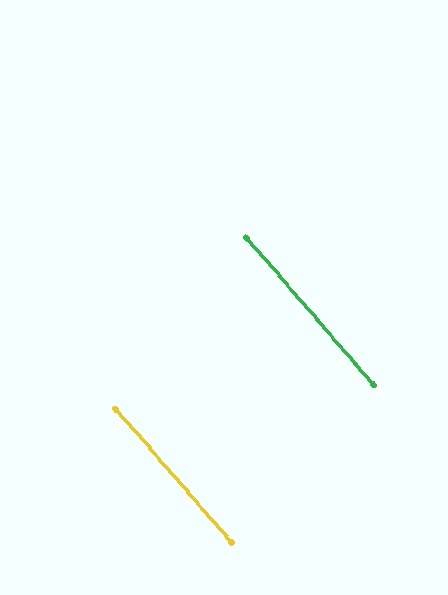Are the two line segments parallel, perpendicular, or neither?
Parallel — their directions differ by only 0.1°.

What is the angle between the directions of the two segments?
Approximately 0 degrees.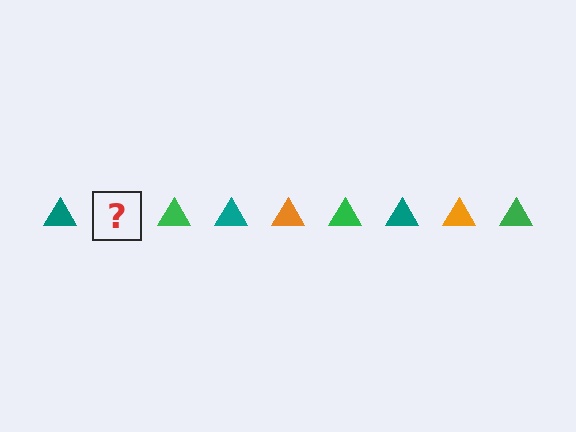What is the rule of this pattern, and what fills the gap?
The rule is that the pattern cycles through teal, orange, green triangles. The gap should be filled with an orange triangle.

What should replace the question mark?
The question mark should be replaced with an orange triangle.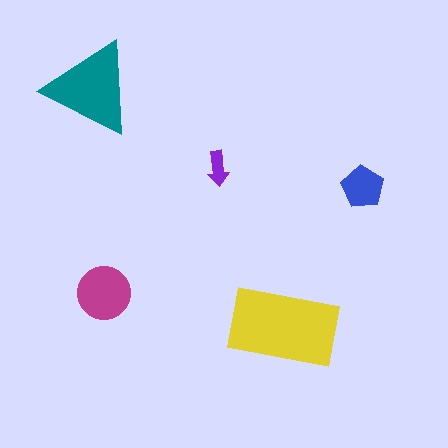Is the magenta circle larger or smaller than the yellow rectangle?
Smaller.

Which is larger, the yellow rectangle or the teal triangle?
The yellow rectangle.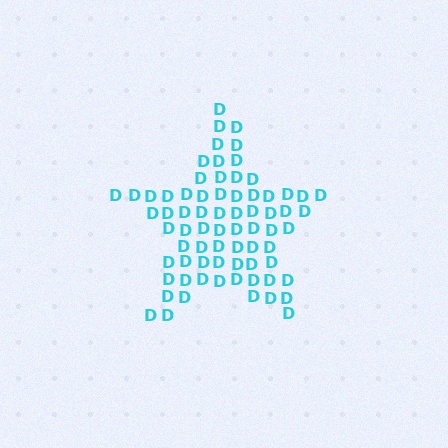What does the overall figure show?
The overall figure shows a star.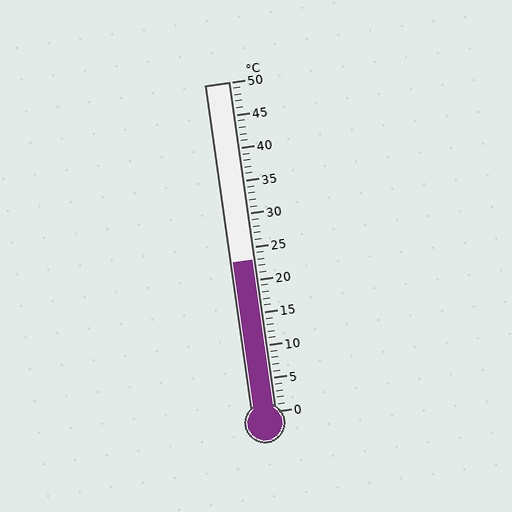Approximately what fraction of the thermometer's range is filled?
The thermometer is filled to approximately 45% of its range.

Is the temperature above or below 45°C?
The temperature is below 45°C.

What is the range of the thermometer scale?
The thermometer scale ranges from 0°C to 50°C.